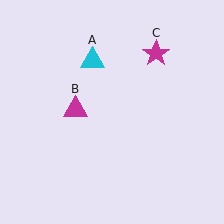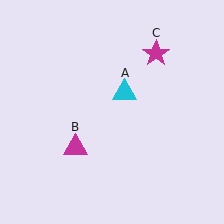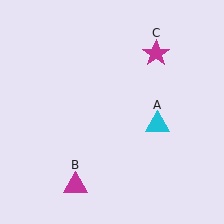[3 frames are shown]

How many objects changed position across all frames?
2 objects changed position: cyan triangle (object A), magenta triangle (object B).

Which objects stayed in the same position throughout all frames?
Magenta star (object C) remained stationary.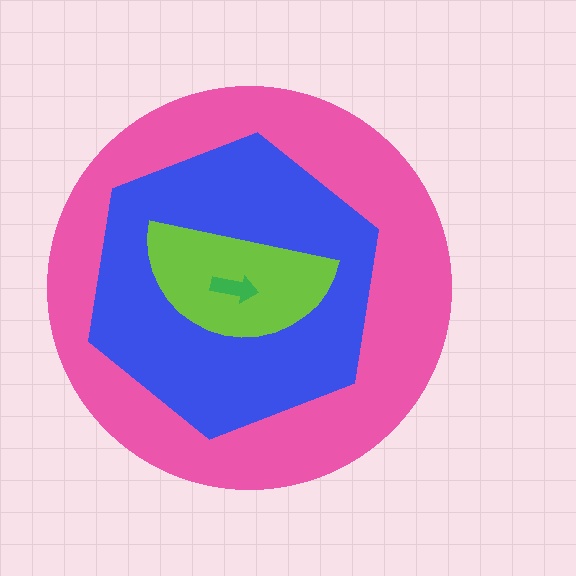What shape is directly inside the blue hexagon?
The lime semicircle.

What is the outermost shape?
The pink circle.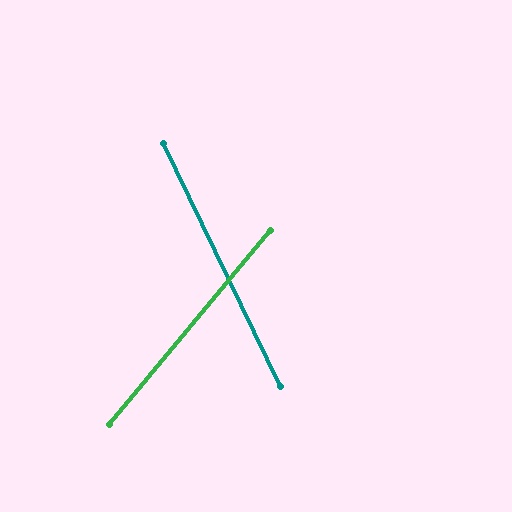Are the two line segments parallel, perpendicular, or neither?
Neither parallel nor perpendicular — they differ by about 65°.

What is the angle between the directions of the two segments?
Approximately 65 degrees.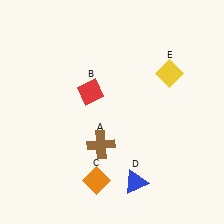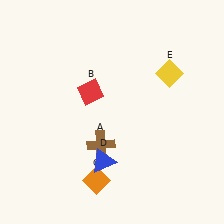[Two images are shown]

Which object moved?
The blue triangle (D) moved left.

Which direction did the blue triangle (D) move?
The blue triangle (D) moved left.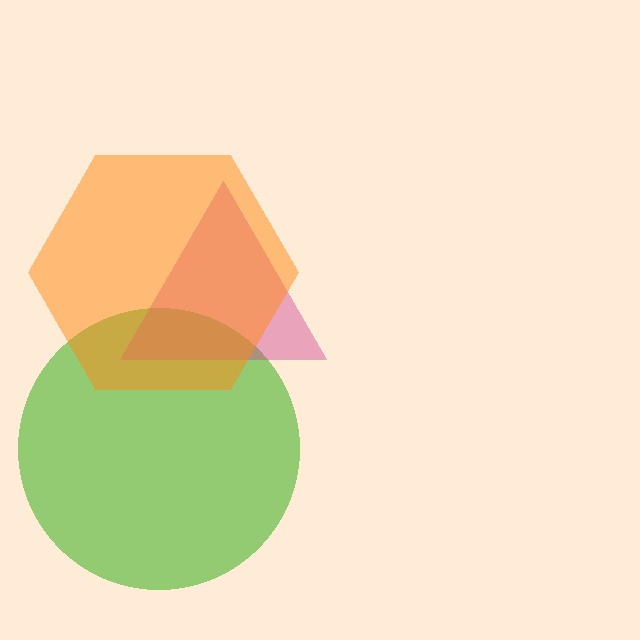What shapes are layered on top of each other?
The layered shapes are: a lime circle, a magenta triangle, an orange hexagon.